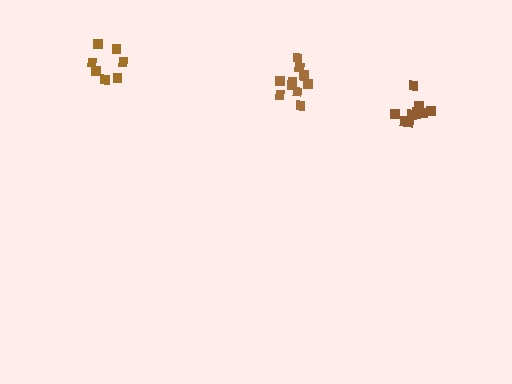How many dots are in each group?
Group 1: 10 dots, Group 2: 7 dots, Group 3: 11 dots (28 total).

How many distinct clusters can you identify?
There are 3 distinct clusters.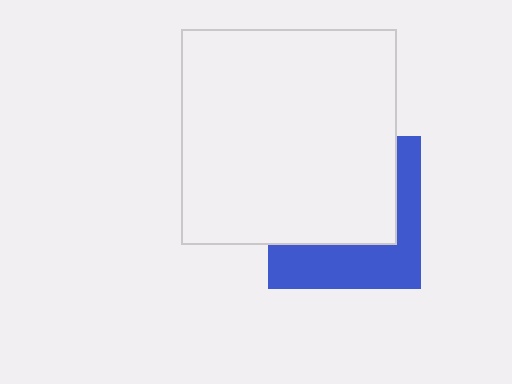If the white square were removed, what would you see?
You would see the complete blue square.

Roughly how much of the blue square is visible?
A small part of it is visible (roughly 40%).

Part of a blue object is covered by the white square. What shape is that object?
It is a square.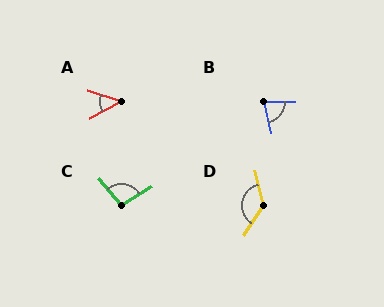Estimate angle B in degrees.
Approximately 77 degrees.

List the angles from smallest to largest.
A (47°), B (77°), C (98°), D (134°).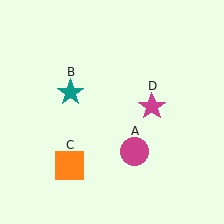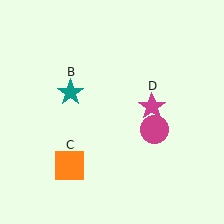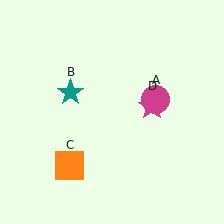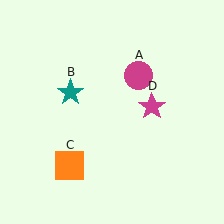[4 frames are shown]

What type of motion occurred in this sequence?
The magenta circle (object A) rotated counterclockwise around the center of the scene.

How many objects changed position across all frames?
1 object changed position: magenta circle (object A).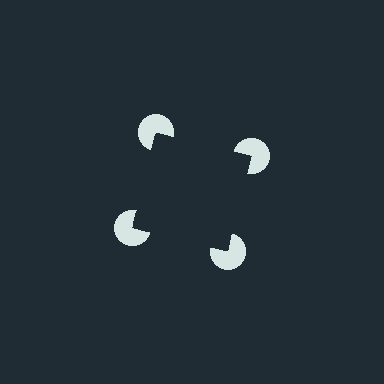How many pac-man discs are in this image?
There are 4 — one at each vertex of the illusory square.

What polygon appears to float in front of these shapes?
An illusory square — its edges are inferred from the aligned wedge cuts in the pac-man discs, not physically drawn.